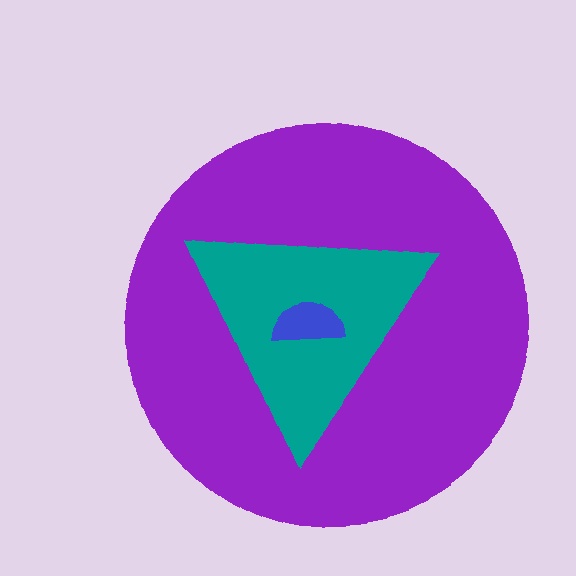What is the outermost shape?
The purple circle.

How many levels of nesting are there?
3.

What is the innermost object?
The blue semicircle.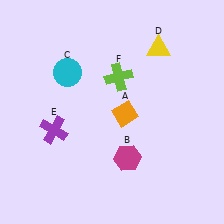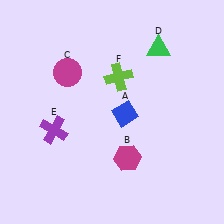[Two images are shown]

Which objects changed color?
A changed from orange to blue. C changed from cyan to magenta. D changed from yellow to green.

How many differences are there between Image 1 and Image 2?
There are 3 differences between the two images.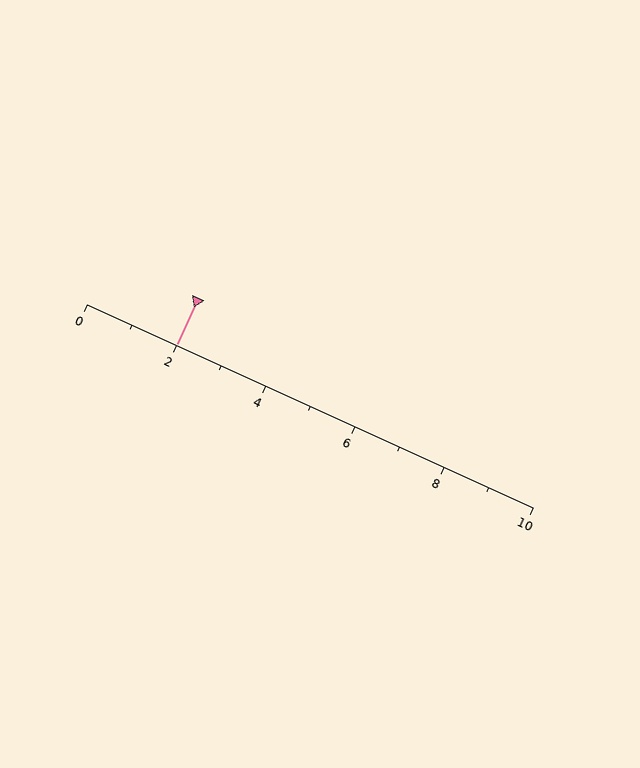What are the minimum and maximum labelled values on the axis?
The axis runs from 0 to 10.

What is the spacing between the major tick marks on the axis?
The major ticks are spaced 2 apart.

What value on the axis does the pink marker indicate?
The marker indicates approximately 2.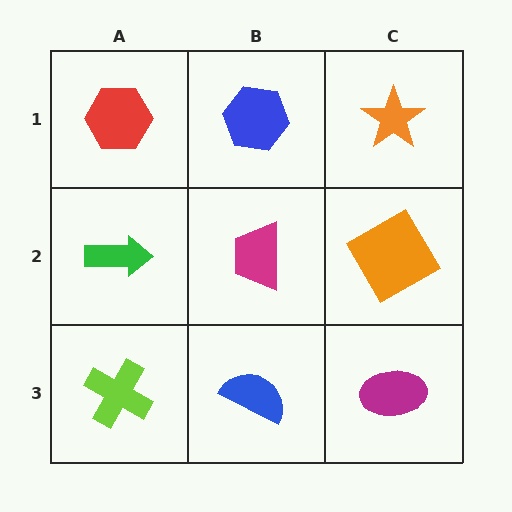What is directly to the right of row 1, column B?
An orange star.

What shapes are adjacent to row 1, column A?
A green arrow (row 2, column A), a blue hexagon (row 1, column B).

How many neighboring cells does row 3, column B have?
3.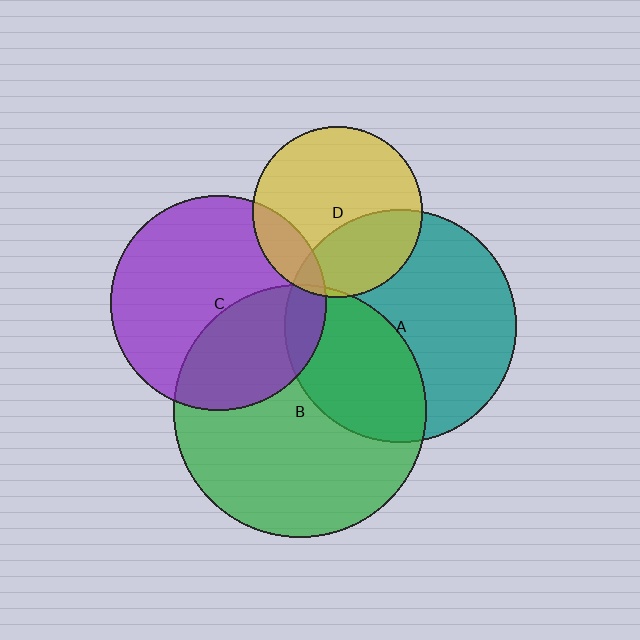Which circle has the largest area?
Circle B (green).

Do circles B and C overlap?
Yes.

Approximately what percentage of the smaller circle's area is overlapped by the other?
Approximately 35%.